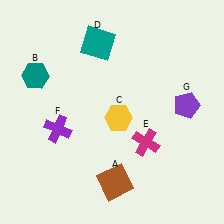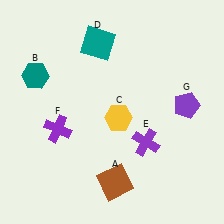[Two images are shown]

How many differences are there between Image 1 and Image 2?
There is 1 difference between the two images.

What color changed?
The cross (E) changed from magenta in Image 1 to purple in Image 2.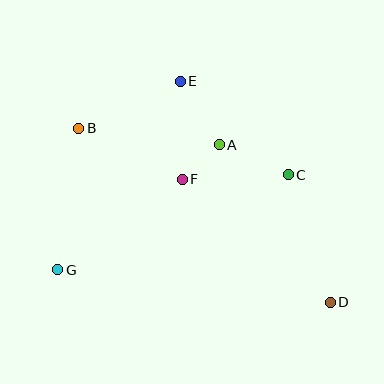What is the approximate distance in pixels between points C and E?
The distance between C and E is approximately 143 pixels.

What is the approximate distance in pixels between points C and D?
The distance between C and D is approximately 134 pixels.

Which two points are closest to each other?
Points A and F are closest to each other.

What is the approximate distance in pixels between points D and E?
The distance between D and E is approximately 267 pixels.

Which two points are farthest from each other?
Points B and D are farthest from each other.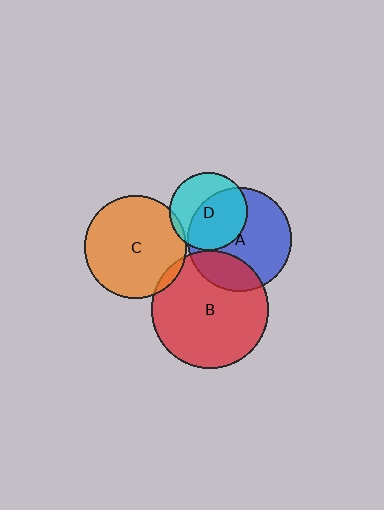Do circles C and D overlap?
Yes.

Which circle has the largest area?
Circle B (red).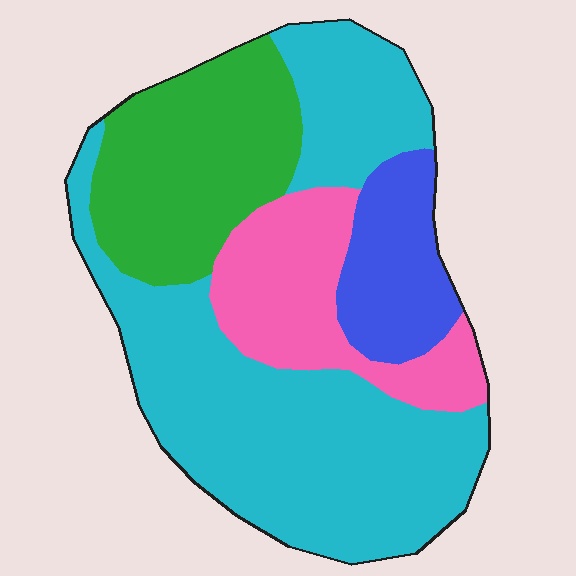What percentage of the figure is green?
Green takes up about one fifth (1/5) of the figure.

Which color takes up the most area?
Cyan, at roughly 50%.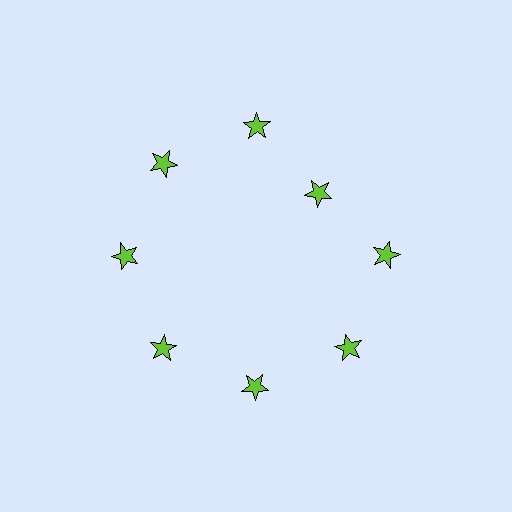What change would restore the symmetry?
The symmetry would be restored by moving it outward, back onto the ring so that all 8 stars sit at equal angles and equal distance from the center.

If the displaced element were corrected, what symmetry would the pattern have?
It would have 8-fold rotational symmetry — the pattern would map onto itself every 45 degrees.